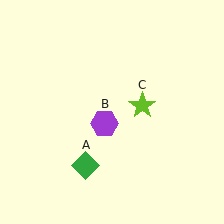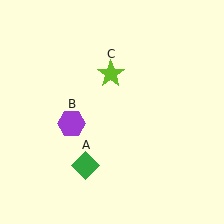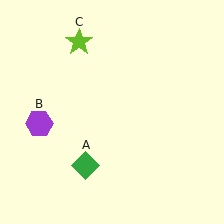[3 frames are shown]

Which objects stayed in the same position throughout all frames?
Green diamond (object A) remained stationary.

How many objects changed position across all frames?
2 objects changed position: purple hexagon (object B), lime star (object C).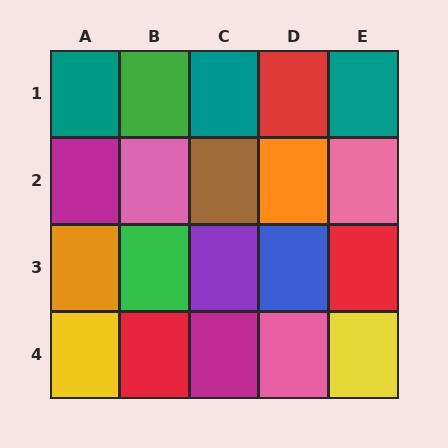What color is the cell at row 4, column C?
Magenta.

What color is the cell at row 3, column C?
Purple.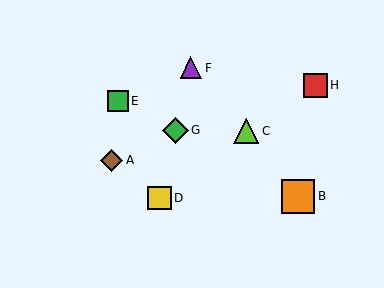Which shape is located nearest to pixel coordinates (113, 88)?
The green square (labeled E) at (118, 101) is nearest to that location.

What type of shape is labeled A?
Shape A is a brown diamond.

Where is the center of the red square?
The center of the red square is at (315, 85).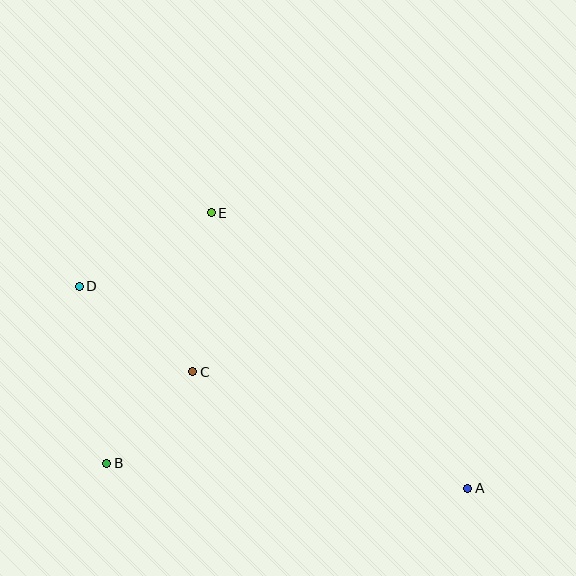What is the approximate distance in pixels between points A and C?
The distance between A and C is approximately 299 pixels.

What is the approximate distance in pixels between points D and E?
The distance between D and E is approximately 151 pixels.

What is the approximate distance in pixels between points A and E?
The distance between A and E is approximately 377 pixels.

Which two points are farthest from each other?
Points A and D are farthest from each other.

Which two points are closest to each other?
Points B and C are closest to each other.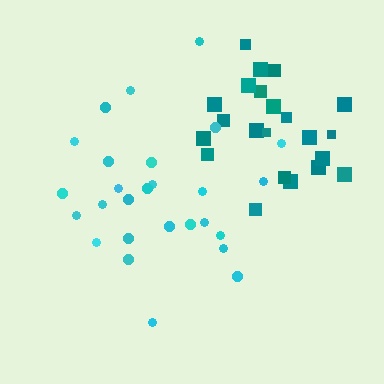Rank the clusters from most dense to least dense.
teal, cyan.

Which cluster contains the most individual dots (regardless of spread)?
Cyan (27).